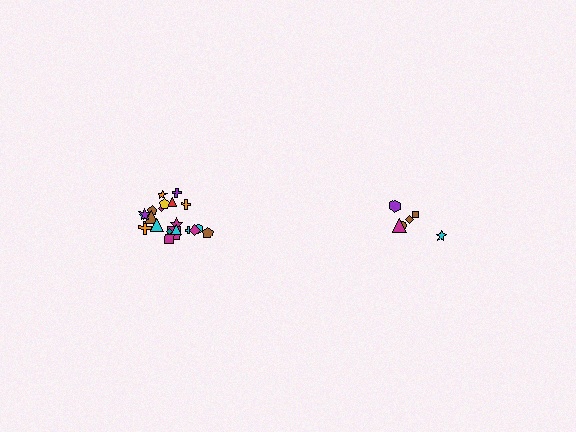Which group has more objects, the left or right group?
The left group.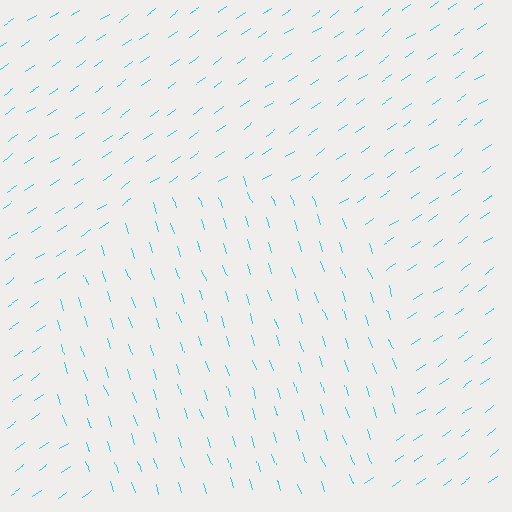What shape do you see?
I see a circle.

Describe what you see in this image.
The image is filled with small cyan line segments. A circle region in the image has lines oriented differently from the surrounding lines, creating a visible texture boundary.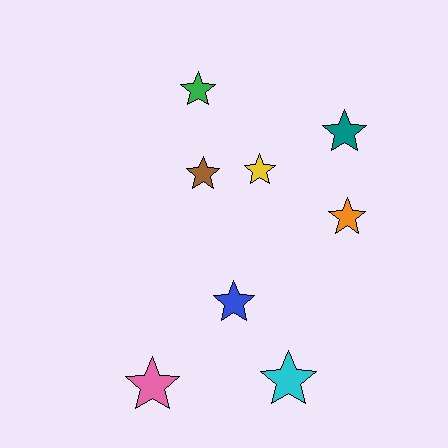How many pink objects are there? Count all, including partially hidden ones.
There is 1 pink object.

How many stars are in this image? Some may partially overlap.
There are 8 stars.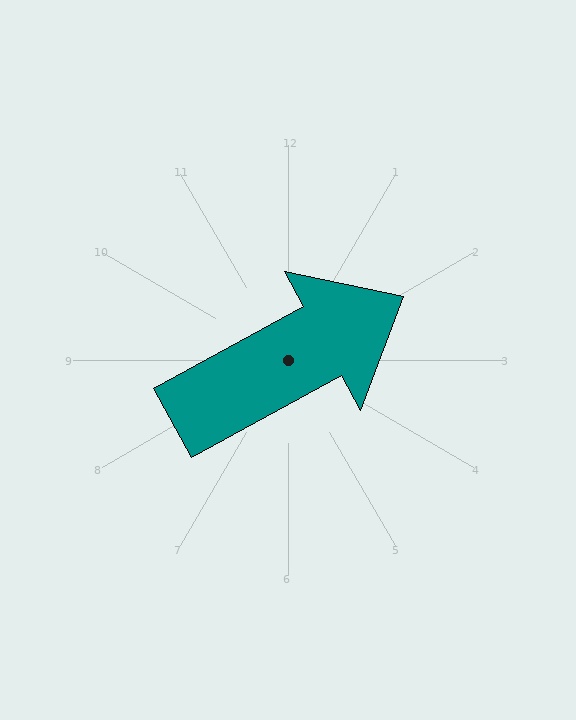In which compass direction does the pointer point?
Northeast.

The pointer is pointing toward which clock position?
Roughly 2 o'clock.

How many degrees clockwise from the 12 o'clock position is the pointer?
Approximately 61 degrees.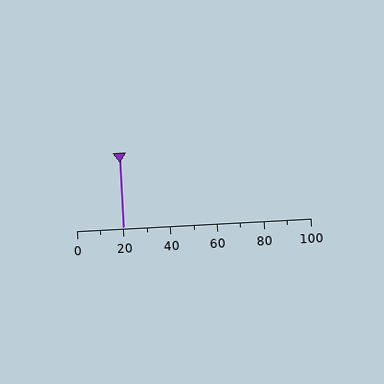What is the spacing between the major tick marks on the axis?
The major ticks are spaced 20 apart.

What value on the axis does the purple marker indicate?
The marker indicates approximately 20.